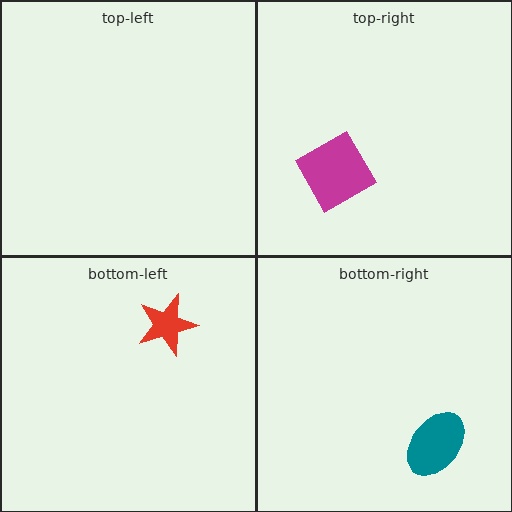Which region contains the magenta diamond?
The top-right region.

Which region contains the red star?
The bottom-left region.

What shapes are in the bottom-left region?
The red star.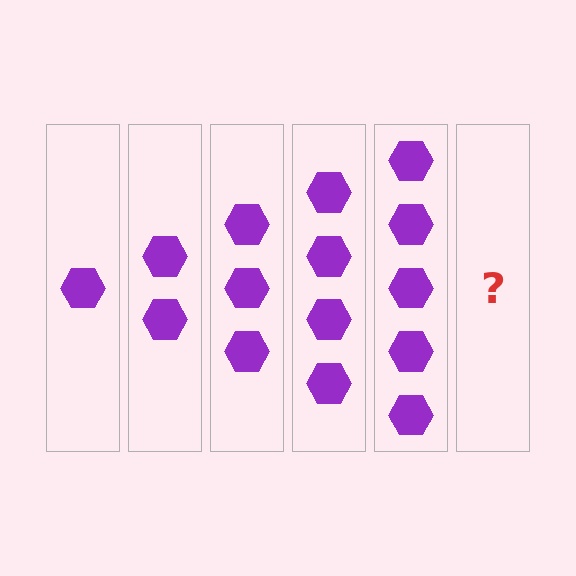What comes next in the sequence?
The next element should be 6 hexagons.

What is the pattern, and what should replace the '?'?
The pattern is that each step adds one more hexagon. The '?' should be 6 hexagons.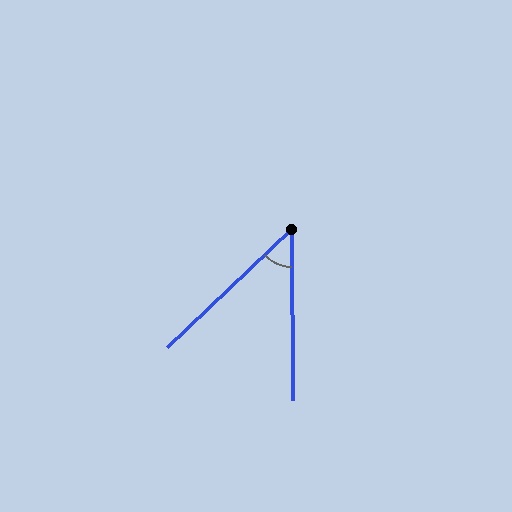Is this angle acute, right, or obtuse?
It is acute.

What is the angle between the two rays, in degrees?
Approximately 47 degrees.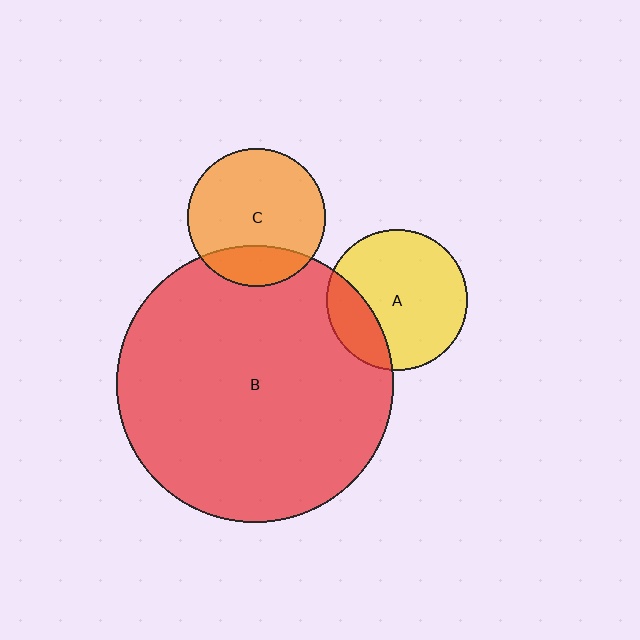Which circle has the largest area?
Circle B (red).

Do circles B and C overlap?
Yes.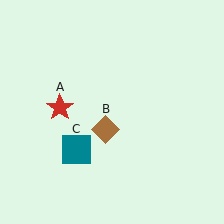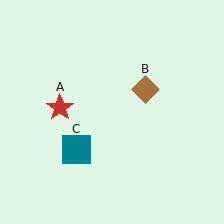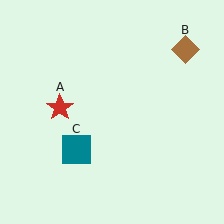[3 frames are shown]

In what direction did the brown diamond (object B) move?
The brown diamond (object B) moved up and to the right.